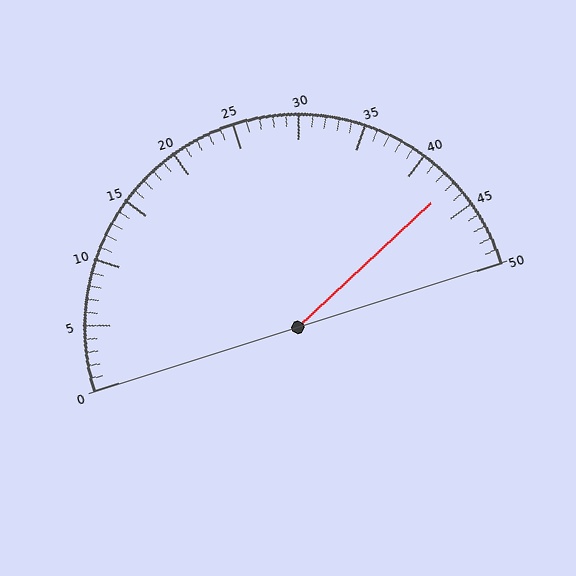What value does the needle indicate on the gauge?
The needle indicates approximately 43.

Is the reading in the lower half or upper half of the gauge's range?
The reading is in the upper half of the range (0 to 50).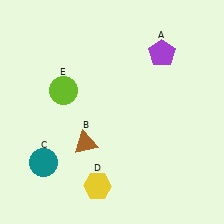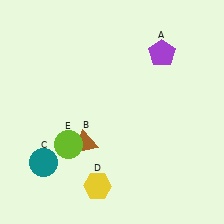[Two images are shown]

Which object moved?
The lime circle (E) moved down.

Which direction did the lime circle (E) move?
The lime circle (E) moved down.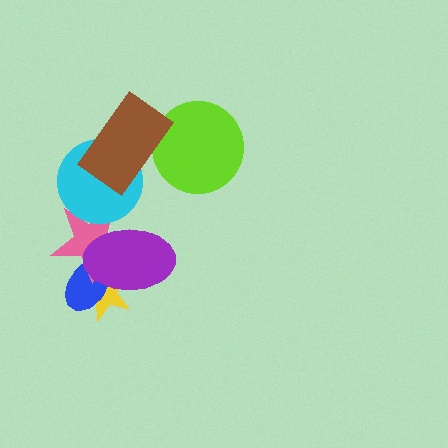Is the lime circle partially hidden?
Yes, it is partially covered by another shape.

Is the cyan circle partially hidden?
Yes, it is partially covered by another shape.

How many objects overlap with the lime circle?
1 object overlaps with the lime circle.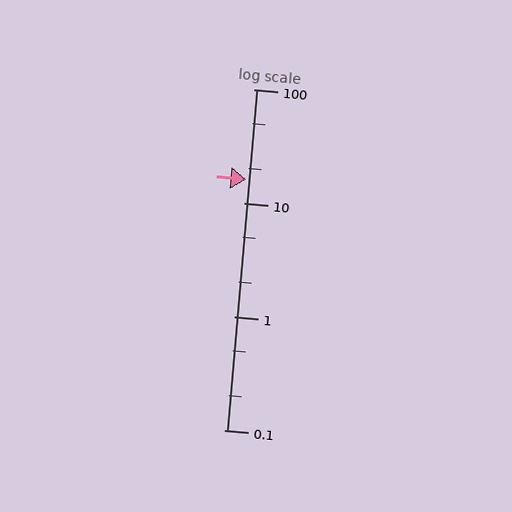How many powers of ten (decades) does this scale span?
The scale spans 3 decades, from 0.1 to 100.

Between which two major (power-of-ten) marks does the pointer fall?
The pointer is between 10 and 100.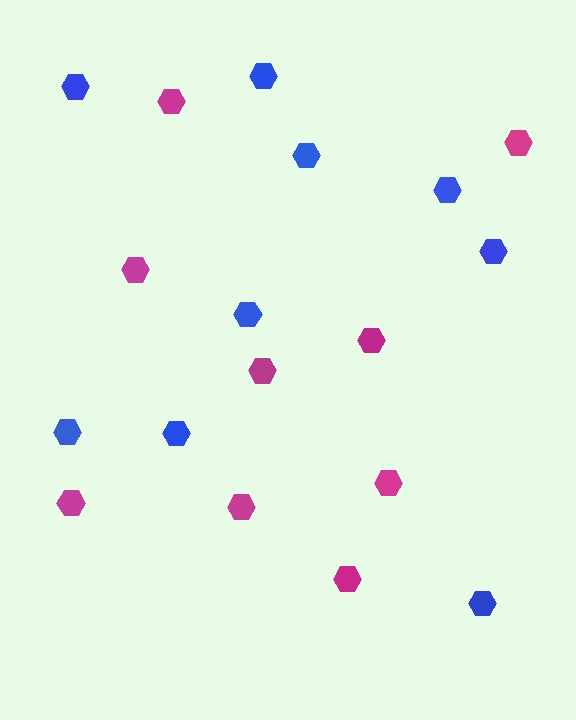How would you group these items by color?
There are 2 groups: one group of magenta hexagons (9) and one group of blue hexagons (9).